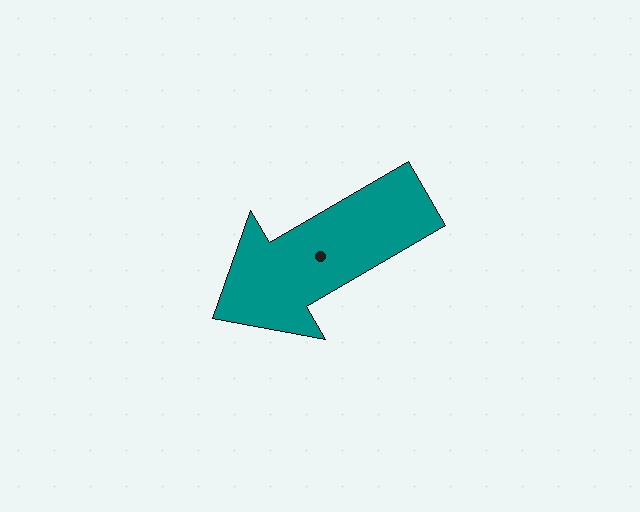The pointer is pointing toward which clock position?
Roughly 8 o'clock.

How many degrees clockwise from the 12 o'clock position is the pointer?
Approximately 240 degrees.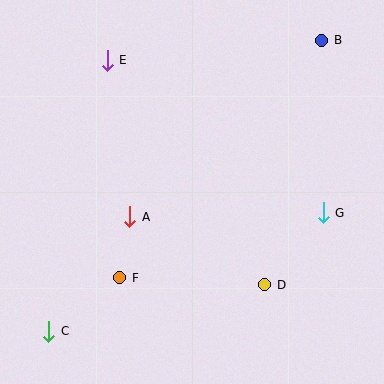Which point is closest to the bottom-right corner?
Point D is closest to the bottom-right corner.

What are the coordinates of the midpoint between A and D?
The midpoint between A and D is at (197, 251).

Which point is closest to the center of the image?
Point A at (130, 217) is closest to the center.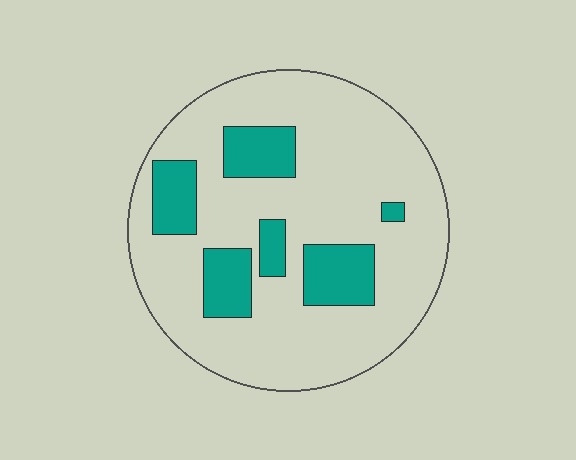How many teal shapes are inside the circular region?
6.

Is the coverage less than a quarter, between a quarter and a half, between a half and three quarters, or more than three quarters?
Less than a quarter.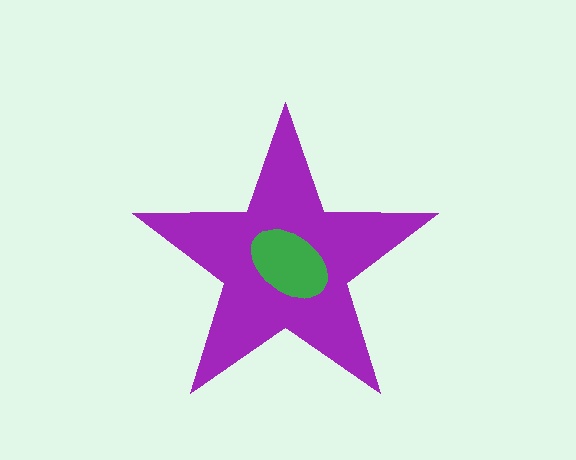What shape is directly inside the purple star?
The green ellipse.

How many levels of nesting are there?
2.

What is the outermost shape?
The purple star.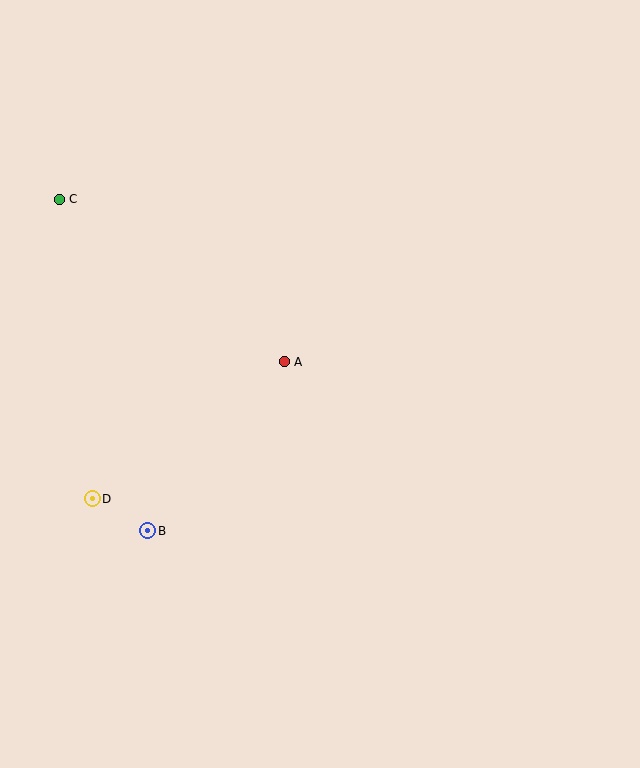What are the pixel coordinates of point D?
Point D is at (92, 499).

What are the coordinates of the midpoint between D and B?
The midpoint between D and B is at (120, 515).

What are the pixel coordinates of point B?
Point B is at (148, 531).